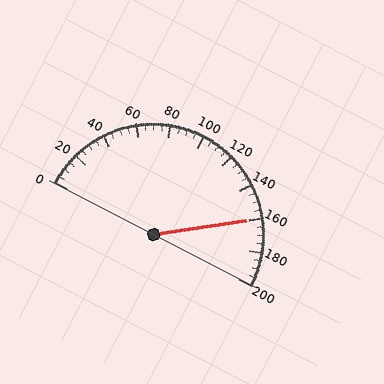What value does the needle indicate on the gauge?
The needle indicates approximately 160.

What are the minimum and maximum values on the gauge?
The gauge ranges from 0 to 200.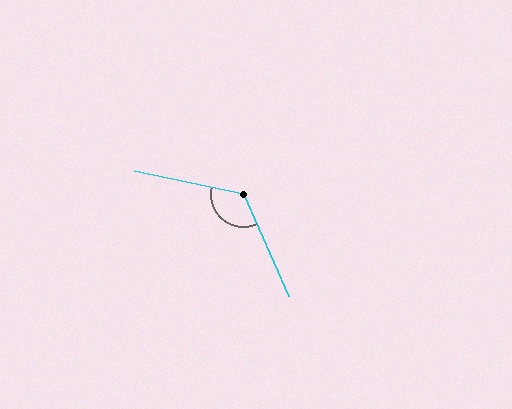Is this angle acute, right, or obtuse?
It is obtuse.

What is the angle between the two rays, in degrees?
Approximately 126 degrees.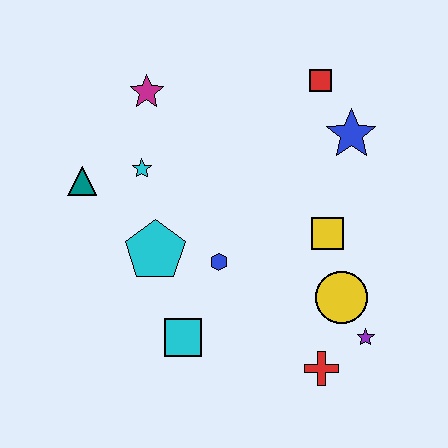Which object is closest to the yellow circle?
The purple star is closest to the yellow circle.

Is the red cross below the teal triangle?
Yes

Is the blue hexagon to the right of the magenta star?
Yes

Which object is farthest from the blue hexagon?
The red square is farthest from the blue hexagon.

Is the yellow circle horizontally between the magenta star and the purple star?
Yes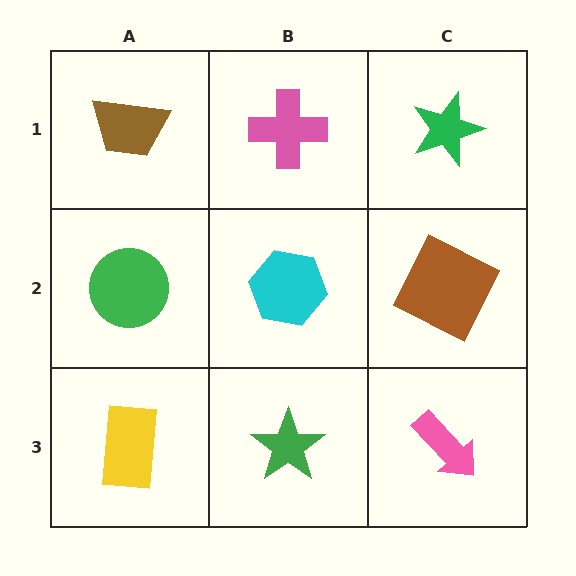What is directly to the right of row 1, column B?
A green star.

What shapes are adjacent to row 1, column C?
A brown square (row 2, column C), a pink cross (row 1, column B).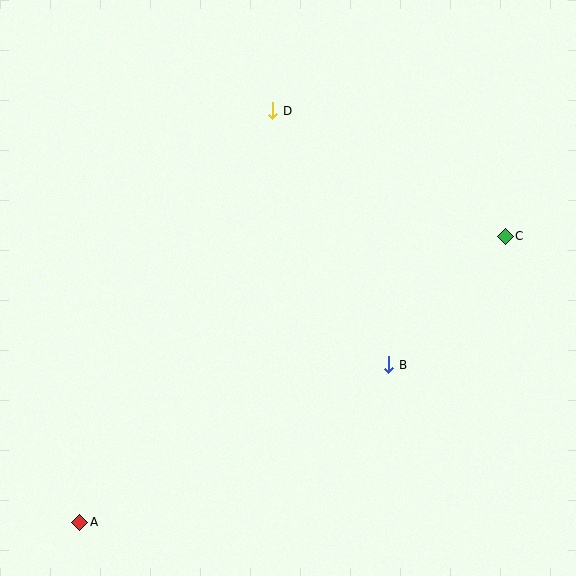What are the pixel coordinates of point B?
Point B is at (389, 365).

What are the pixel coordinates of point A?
Point A is at (80, 522).